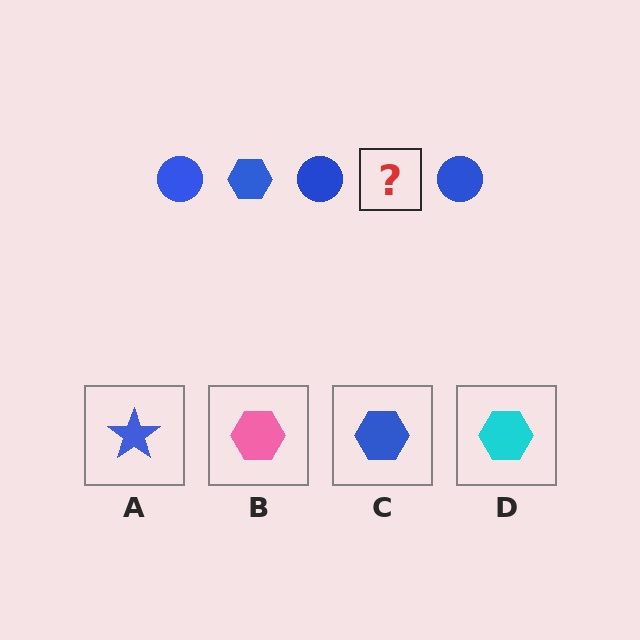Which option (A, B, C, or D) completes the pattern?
C.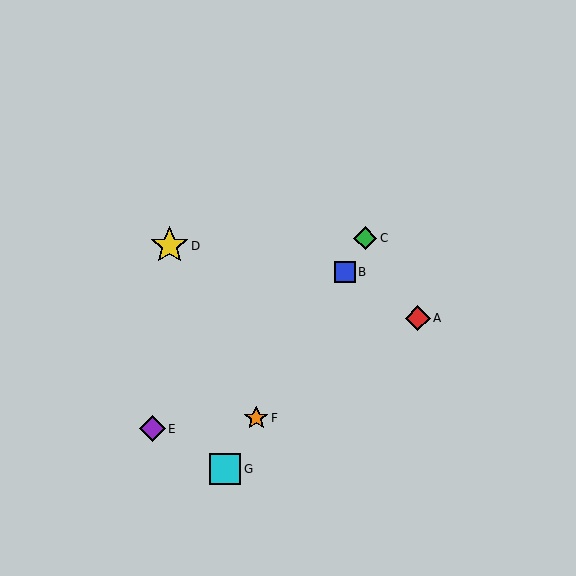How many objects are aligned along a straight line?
4 objects (B, C, F, G) are aligned along a straight line.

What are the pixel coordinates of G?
Object G is at (225, 469).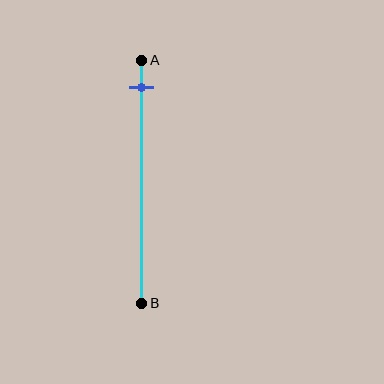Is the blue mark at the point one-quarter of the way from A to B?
No, the mark is at about 10% from A, not at the 25% one-quarter point.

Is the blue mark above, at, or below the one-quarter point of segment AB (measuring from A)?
The blue mark is above the one-quarter point of segment AB.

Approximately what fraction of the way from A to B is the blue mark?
The blue mark is approximately 10% of the way from A to B.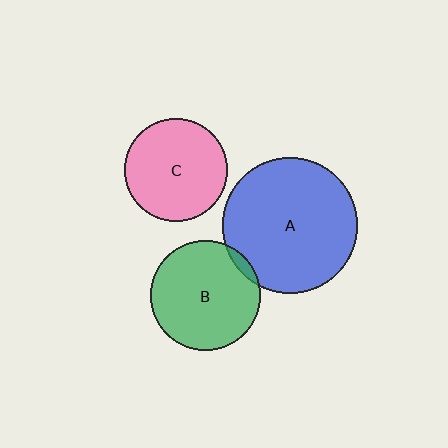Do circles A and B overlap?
Yes.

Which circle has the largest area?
Circle A (blue).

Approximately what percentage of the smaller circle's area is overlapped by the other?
Approximately 5%.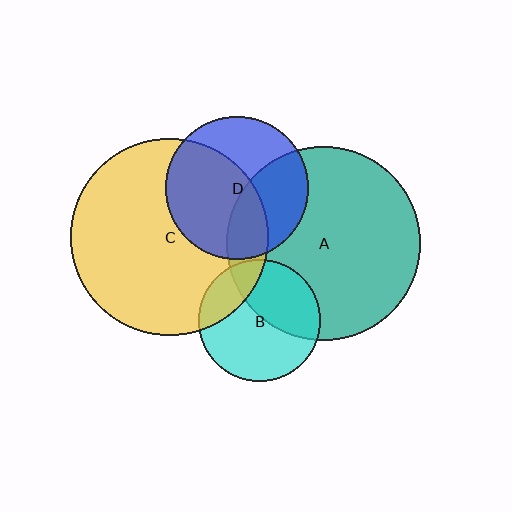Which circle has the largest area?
Circle C (yellow).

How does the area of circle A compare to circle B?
Approximately 2.5 times.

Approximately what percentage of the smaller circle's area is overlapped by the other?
Approximately 35%.